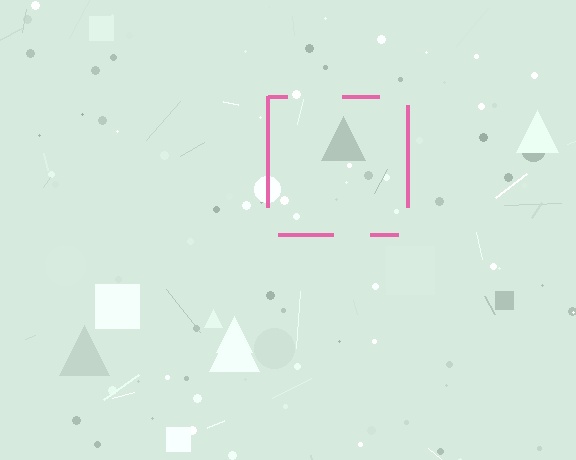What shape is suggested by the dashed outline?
The dashed outline suggests a square.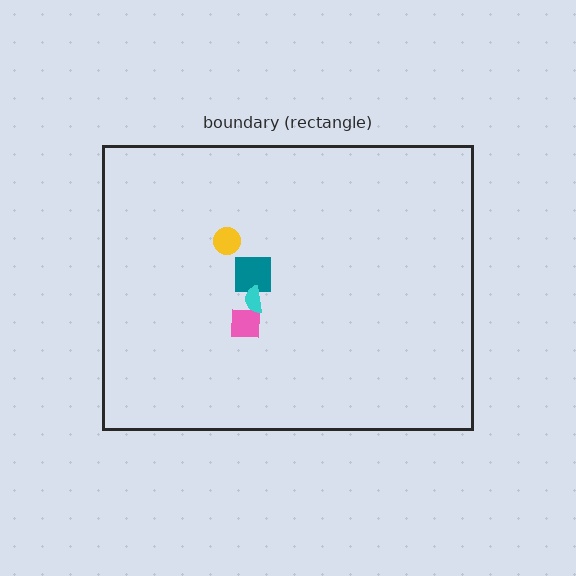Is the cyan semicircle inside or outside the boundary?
Inside.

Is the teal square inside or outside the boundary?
Inside.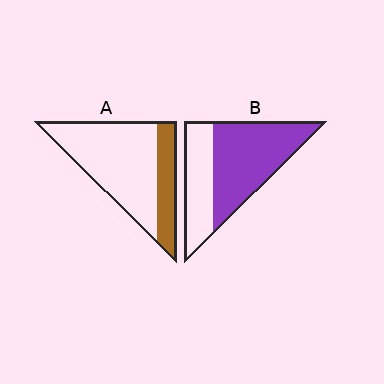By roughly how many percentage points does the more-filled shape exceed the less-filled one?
By roughly 40 percentage points (B over A).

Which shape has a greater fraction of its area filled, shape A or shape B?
Shape B.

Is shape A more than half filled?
No.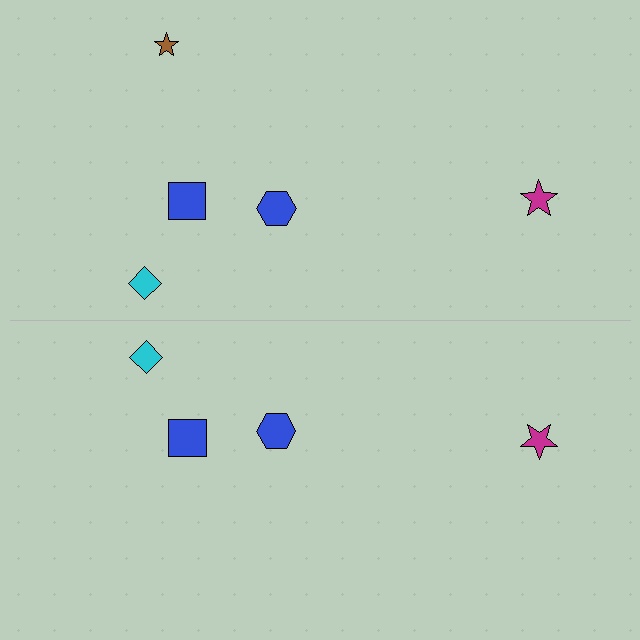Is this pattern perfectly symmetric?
No, the pattern is not perfectly symmetric. A brown star is missing from the bottom side.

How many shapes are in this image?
There are 9 shapes in this image.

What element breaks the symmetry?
A brown star is missing from the bottom side.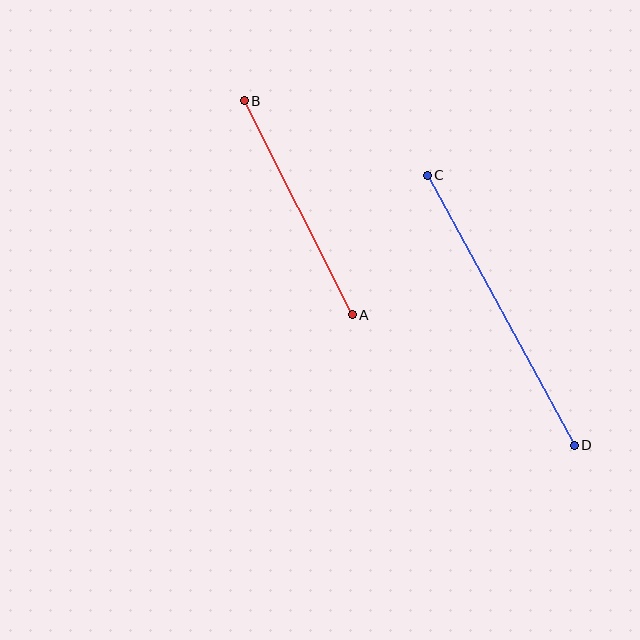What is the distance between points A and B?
The distance is approximately 240 pixels.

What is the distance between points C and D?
The distance is approximately 307 pixels.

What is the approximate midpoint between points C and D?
The midpoint is at approximately (501, 310) pixels.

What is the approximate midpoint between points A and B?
The midpoint is at approximately (298, 208) pixels.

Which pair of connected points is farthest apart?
Points C and D are farthest apart.